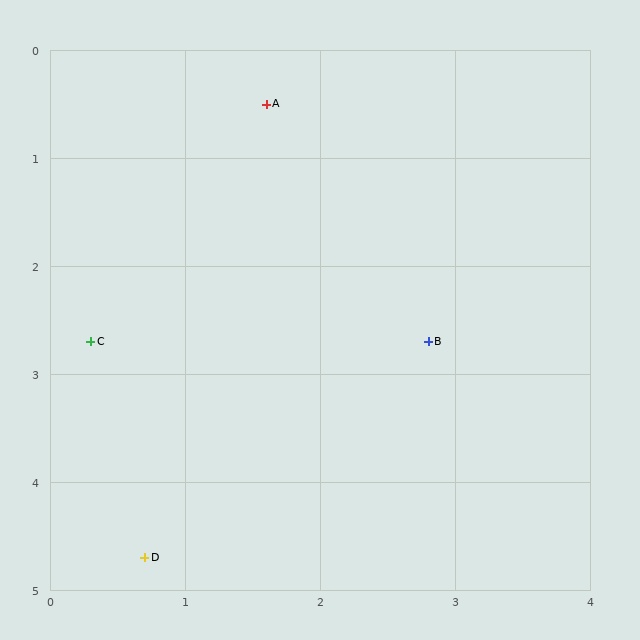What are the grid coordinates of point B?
Point B is at approximately (2.8, 2.7).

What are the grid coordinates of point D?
Point D is at approximately (0.7, 4.7).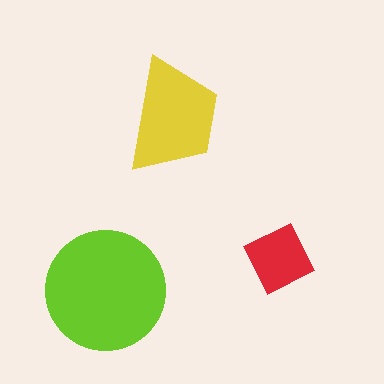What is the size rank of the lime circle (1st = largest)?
1st.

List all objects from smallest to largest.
The red diamond, the yellow trapezoid, the lime circle.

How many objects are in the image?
There are 3 objects in the image.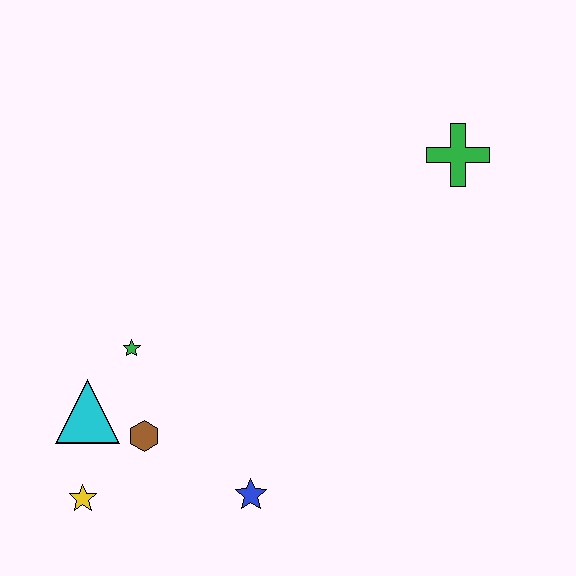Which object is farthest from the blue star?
The green cross is farthest from the blue star.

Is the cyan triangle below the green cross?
Yes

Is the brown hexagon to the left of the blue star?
Yes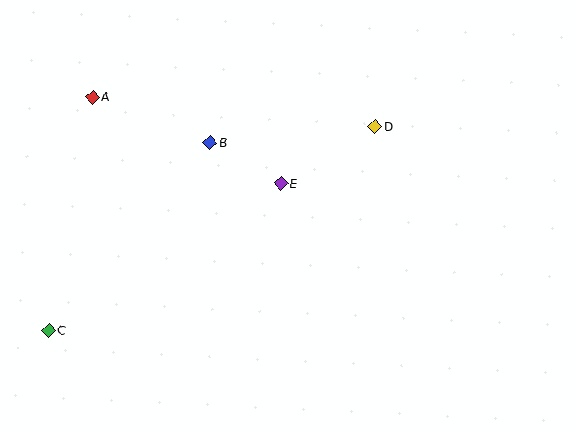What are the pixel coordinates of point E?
Point E is at (281, 183).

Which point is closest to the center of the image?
Point E at (281, 183) is closest to the center.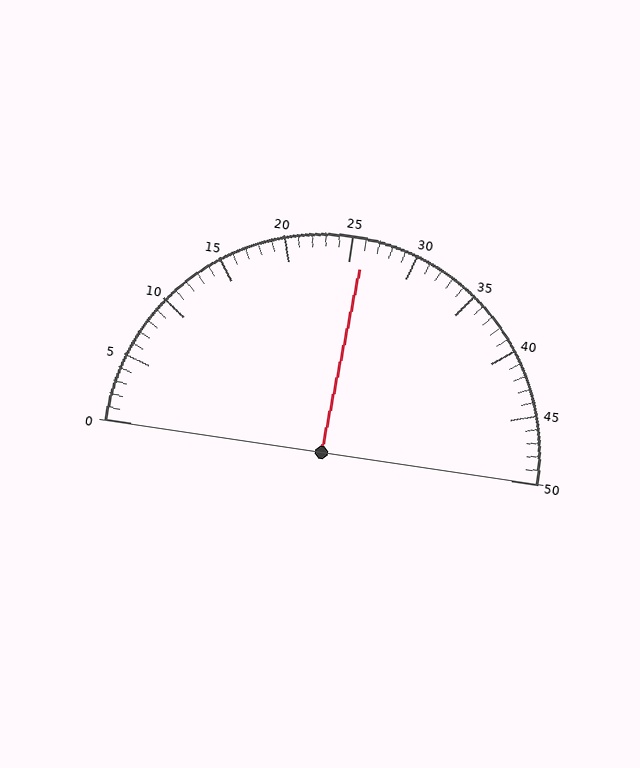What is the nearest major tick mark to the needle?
The nearest major tick mark is 25.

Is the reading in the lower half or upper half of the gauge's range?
The reading is in the upper half of the range (0 to 50).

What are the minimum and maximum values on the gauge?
The gauge ranges from 0 to 50.